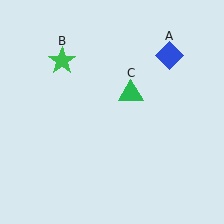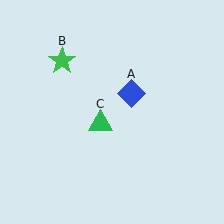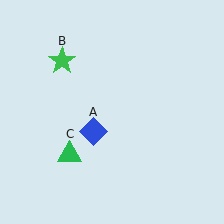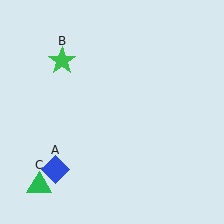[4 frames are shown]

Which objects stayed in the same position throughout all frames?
Green star (object B) remained stationary.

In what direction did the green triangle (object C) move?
The green triangle (object C) moved down and to the left.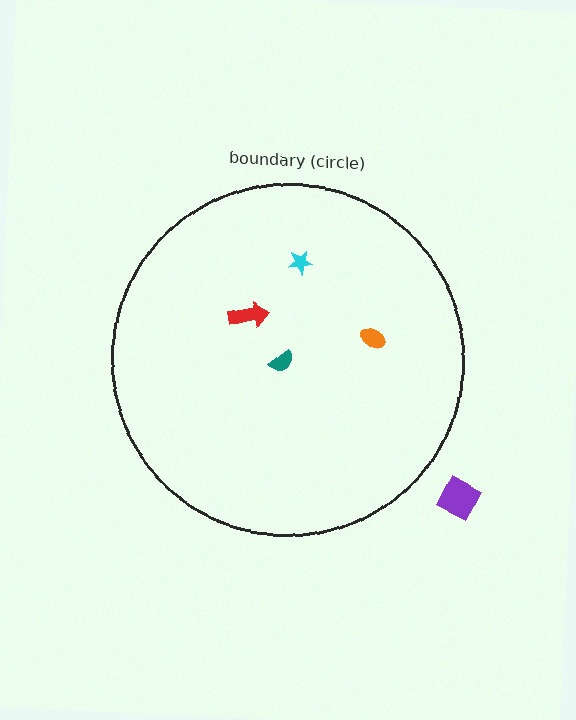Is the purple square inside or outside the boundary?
Outside.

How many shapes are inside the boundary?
4 inside, 1 outside.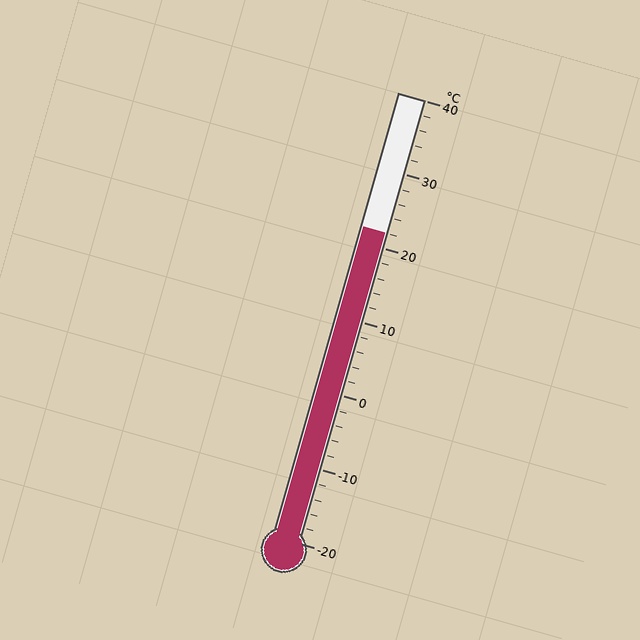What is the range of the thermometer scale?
The thermometer scale ranges from -20°C to 40°C.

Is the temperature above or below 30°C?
The temperature is below 30°C.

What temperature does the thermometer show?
The thermometer shows approximately 22°C.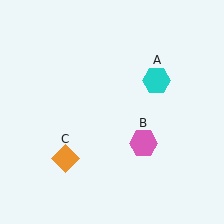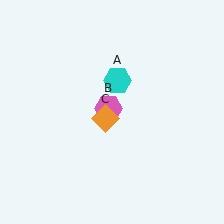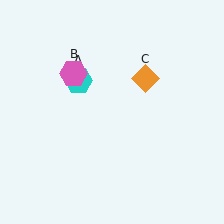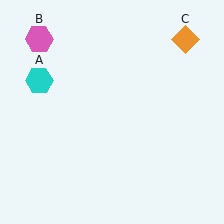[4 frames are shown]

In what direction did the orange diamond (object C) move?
The orange diamond (object C) moved up and to the right.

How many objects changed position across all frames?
3 objects changed position: cyan hexagon (object A), pink hexagon (object B), orange diamond (object C).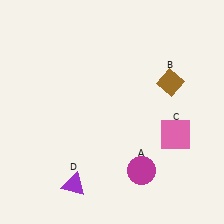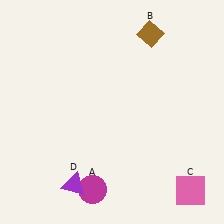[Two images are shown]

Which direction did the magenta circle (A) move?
The magenta circle (A) moved left.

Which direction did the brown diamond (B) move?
The brown diamond (B) moved up.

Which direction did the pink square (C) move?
The pink square (C) moved down.